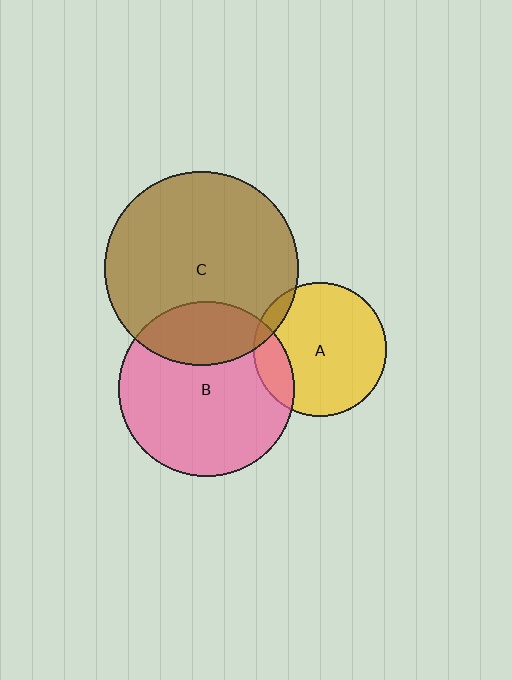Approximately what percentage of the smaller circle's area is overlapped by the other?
Approximately 5%.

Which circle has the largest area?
Circle C (brown).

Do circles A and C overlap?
Yes.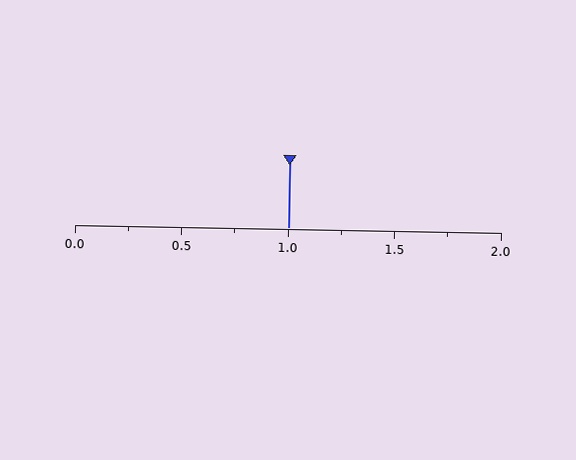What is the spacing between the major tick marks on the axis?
The major ticks are spaced 0.5 apart.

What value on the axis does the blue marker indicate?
The marker indicates approximately 1.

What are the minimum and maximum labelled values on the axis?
The axis runs from 0.0 to 2.0.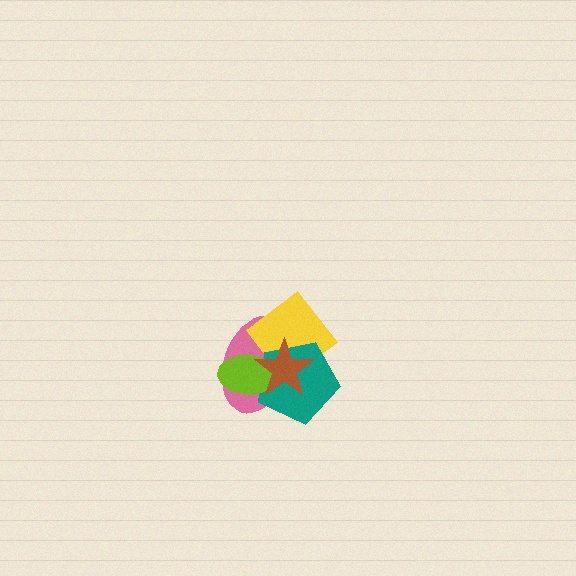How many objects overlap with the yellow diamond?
4 objects overlap with the yellow diamond.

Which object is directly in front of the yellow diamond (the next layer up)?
The teal pentagon is directly in front of the yellow diamond.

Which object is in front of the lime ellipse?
The brown star is in front of the lime ellipse.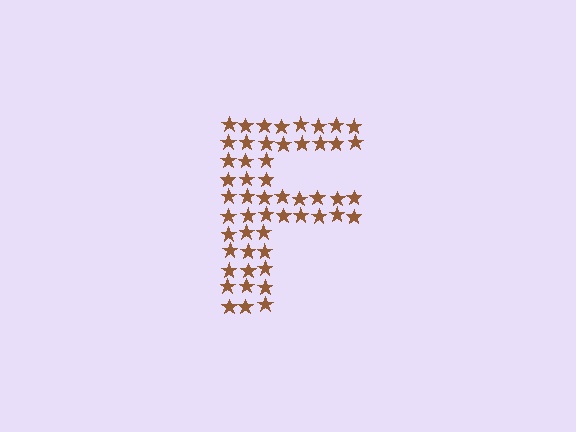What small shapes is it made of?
It is made of small stars.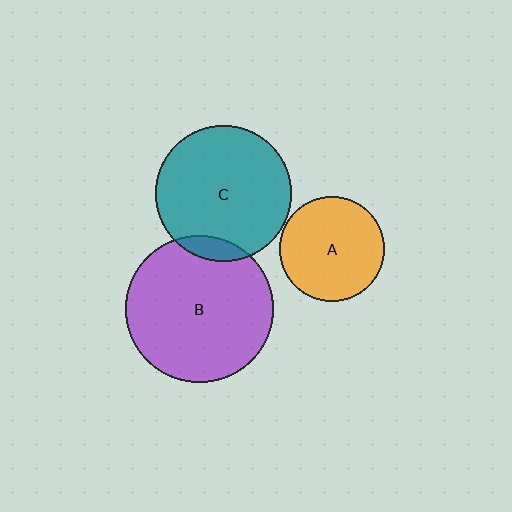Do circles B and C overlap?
Yes.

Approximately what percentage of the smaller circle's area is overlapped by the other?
Approximately 10%.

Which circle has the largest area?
Circle B (purple).